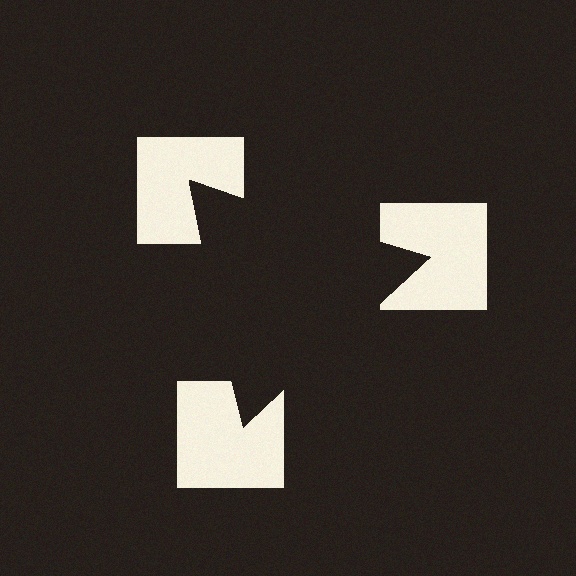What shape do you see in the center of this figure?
An illusory triangle — its edges are inferred from the aligned wedge cuts in the notched squares, not physically drawn.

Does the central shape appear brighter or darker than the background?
It typically appears slightly darker than the background, even though no actual brightness change is drawn.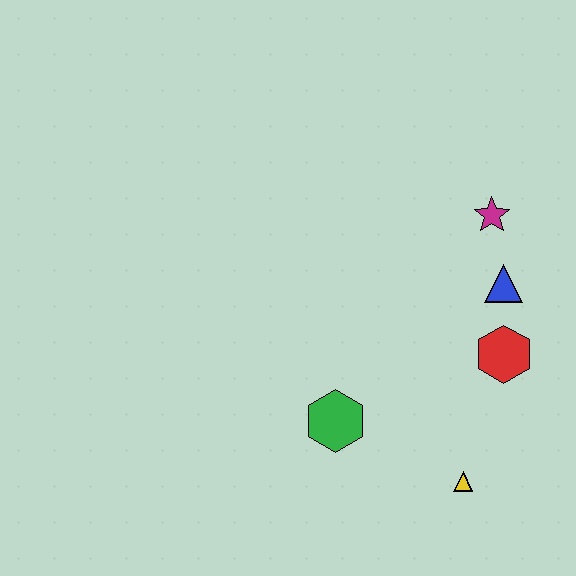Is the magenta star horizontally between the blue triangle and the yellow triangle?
Yes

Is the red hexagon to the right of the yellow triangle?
Yes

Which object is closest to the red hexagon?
The blue triangle is closest to the red hexagon.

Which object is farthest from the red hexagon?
The green hexagon is farthest from the red hexagon.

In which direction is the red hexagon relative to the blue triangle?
The red hexagon is below the blue triangle.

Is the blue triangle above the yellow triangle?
Yes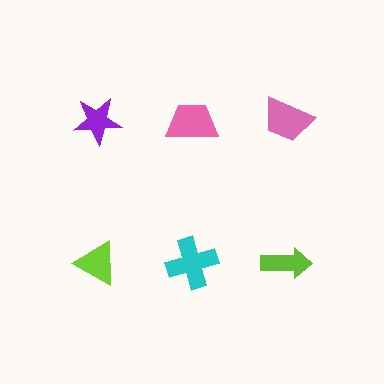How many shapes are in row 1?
3 shapes.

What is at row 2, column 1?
A lime triangle.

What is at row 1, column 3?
A pink trapezoid.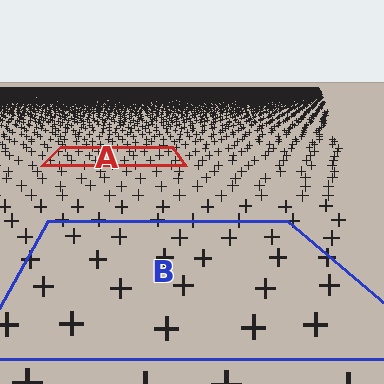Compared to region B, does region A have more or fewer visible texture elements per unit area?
Region A has more texture elements per unit area — they are packed more densely because it is farther away.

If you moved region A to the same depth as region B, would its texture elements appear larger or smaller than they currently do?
They would appear larger. At a closer depth, the same texture elements are projected at a bigger on-screen size.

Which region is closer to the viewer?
Region B is closer. The texture elements there are larger and more spread out.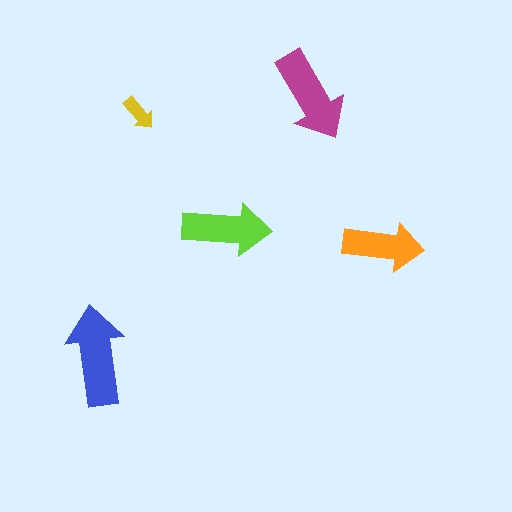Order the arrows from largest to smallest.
the blue one, the magenta one, the lime one, the orange one, the yellow one.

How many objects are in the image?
There are 5 objects in the image.